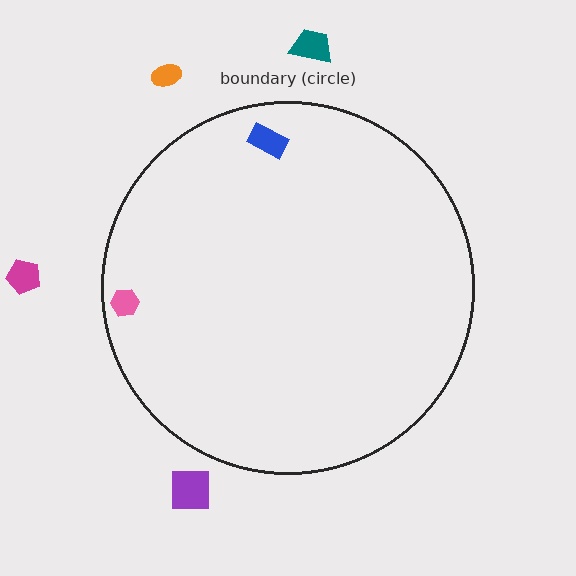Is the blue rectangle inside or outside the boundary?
Inside.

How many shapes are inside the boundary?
2 inside, 4 outside.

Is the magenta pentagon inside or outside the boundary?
Outside.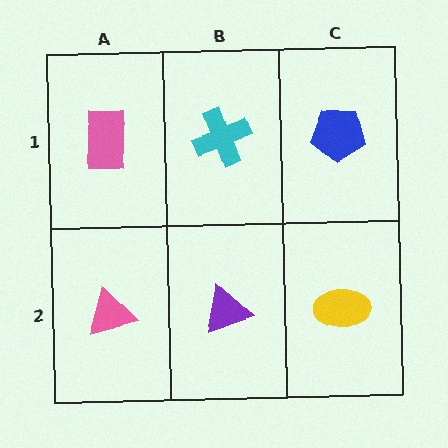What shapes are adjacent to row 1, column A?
A pink triangle (row 2, column A), a cyan cross (row 1, column B).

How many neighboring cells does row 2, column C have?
2.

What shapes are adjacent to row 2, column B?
A cyan cross (row 1, column B), a pink triangle (row 2, column A), a yellow ellipse (row 2, column C).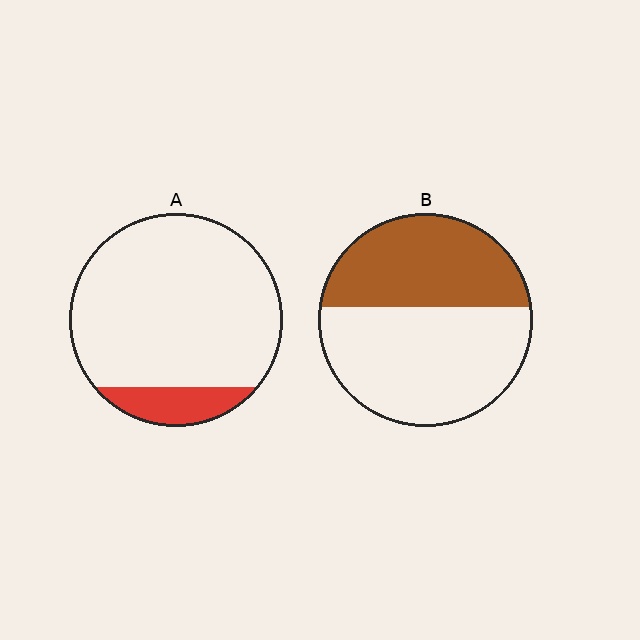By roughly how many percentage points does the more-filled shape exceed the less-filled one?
By roughly 30 percentage points (B over A).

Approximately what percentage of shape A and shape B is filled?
A is approximately 15% and B is approximately 40%.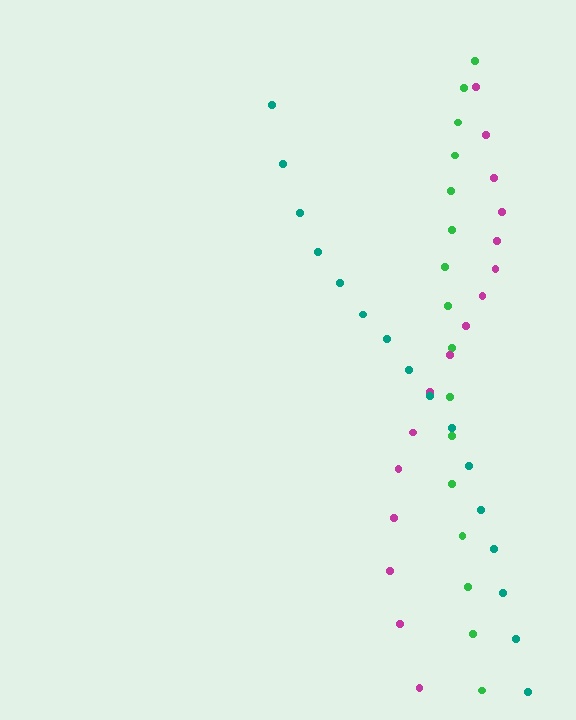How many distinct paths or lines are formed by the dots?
There are 3 distinct paths.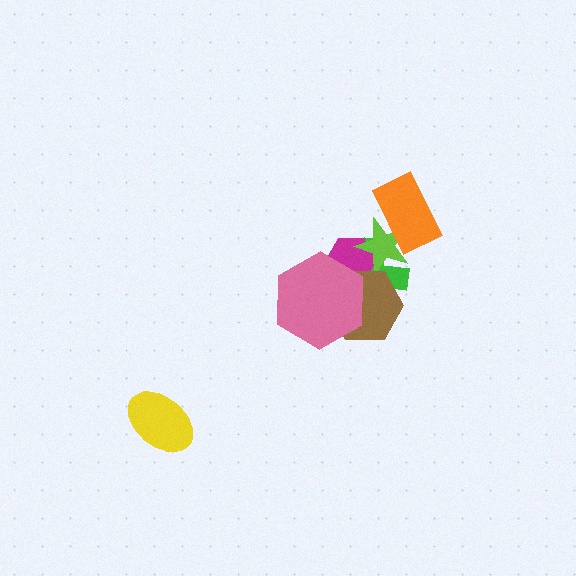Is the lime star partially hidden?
Yes, it is partially covered by another shape.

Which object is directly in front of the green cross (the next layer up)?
The magenta hexagon is directly in front of the green cross.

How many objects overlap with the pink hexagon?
3 objects overlap with the pink hexagon.